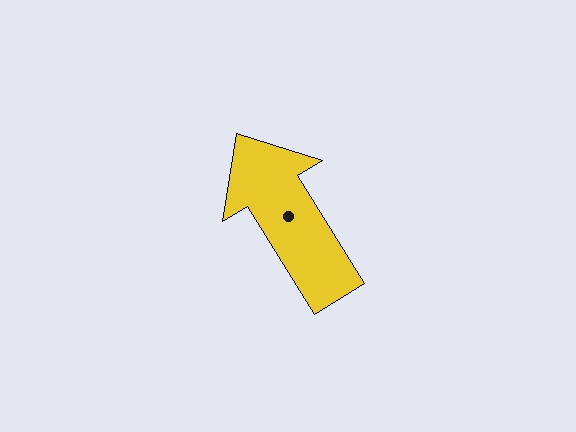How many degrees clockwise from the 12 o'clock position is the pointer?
Approximately 328 degrees.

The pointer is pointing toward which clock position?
Roughly 11 o'clock.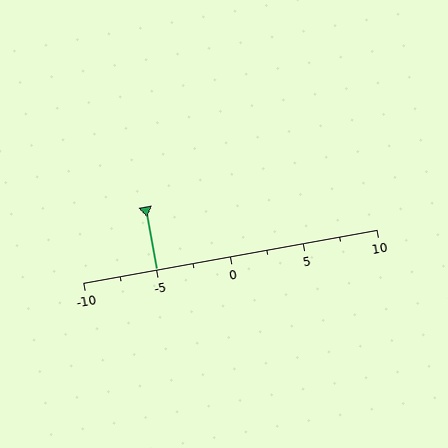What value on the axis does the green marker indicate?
The marker indicates approximately -5.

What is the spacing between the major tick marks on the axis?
The major ticks are spaced 5 apart.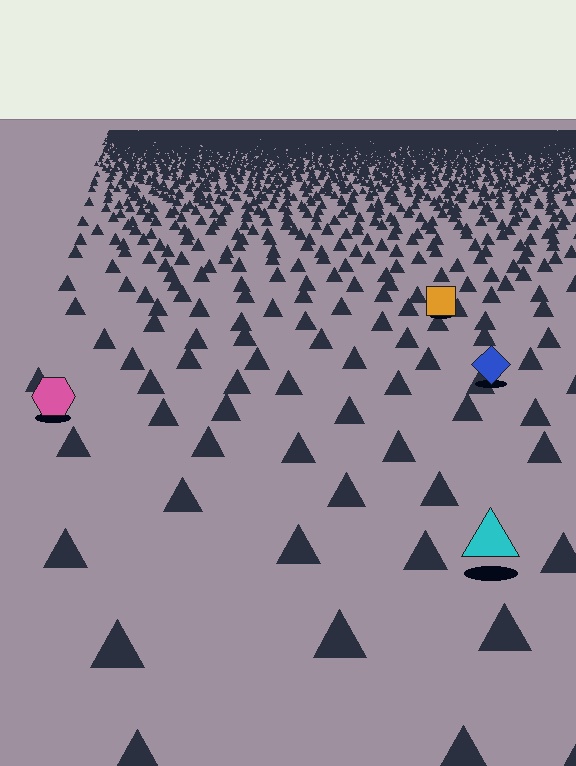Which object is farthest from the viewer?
The orange square is farthest from the viewer. It appears smaller and the ground texture around it is denser.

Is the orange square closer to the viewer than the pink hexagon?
No. The pink hexagon is closer — you can tell from the texture gradient: the ground texture is coarser near it.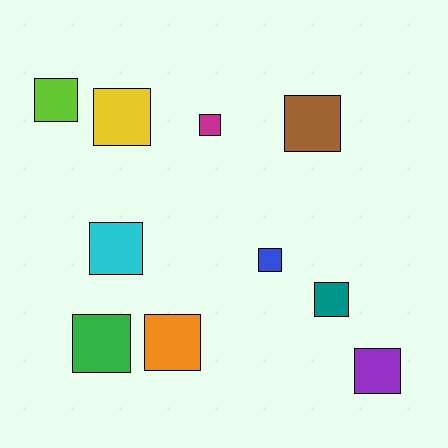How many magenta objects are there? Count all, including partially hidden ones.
There is 1 magenta object.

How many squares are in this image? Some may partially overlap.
There are 10 squares.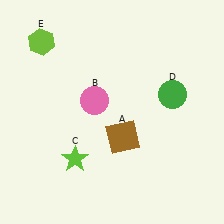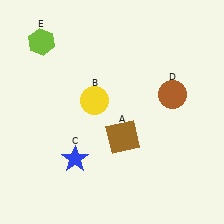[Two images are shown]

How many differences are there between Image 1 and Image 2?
There are 3 differences between the two images.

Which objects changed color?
B changed from pink to yellow. C changed from lime to blue. D changed from green to brown.